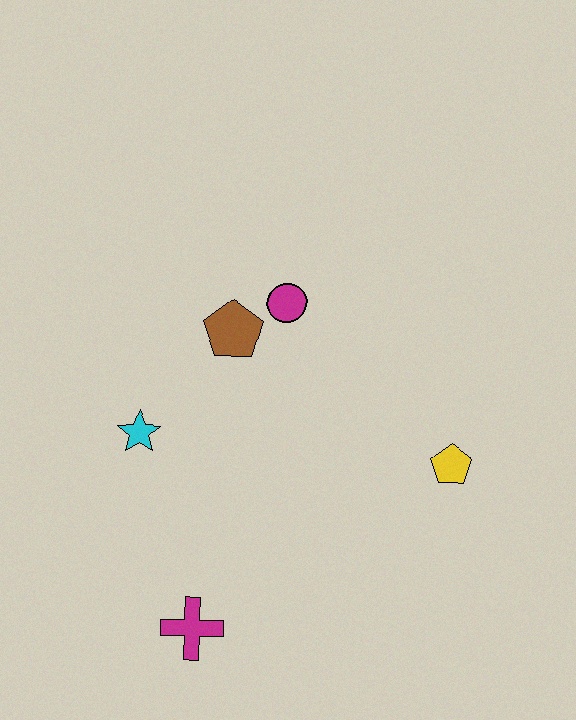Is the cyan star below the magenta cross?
No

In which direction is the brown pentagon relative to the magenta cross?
The brown pentagon is above the magenta cross.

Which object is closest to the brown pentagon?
The magenta circle is closest to the brown pentagon.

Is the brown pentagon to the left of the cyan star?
No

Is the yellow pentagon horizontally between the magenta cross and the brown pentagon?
No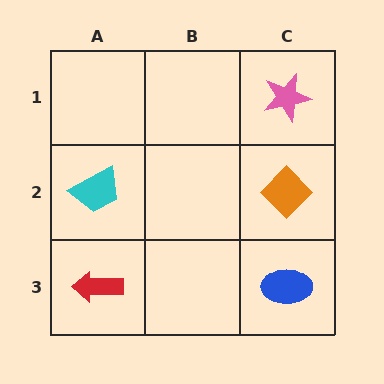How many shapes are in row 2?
2 shapes.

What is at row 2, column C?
An orange diamond.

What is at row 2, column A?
A cyan trapezoid.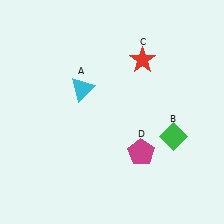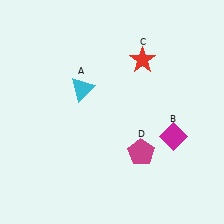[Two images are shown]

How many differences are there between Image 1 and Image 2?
There is 1 difference between the two images.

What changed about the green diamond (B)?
In Image 1, B is green. In Image 2, it changed to magenta.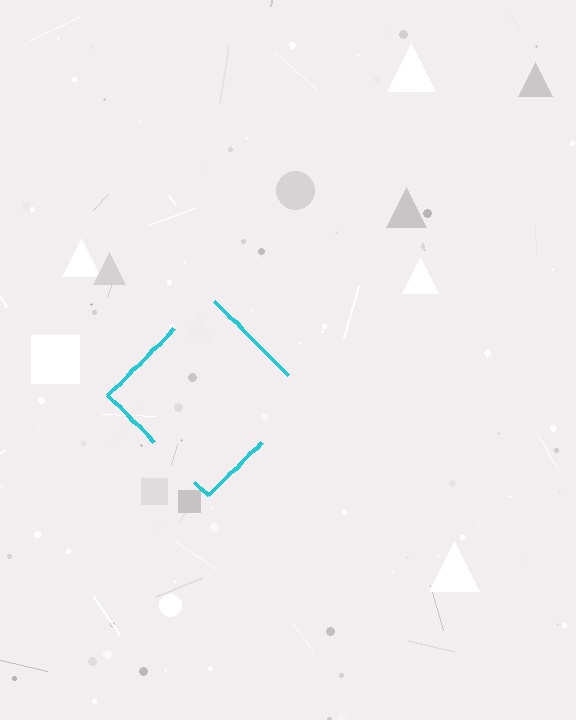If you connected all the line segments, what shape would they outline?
They would outline a diamond.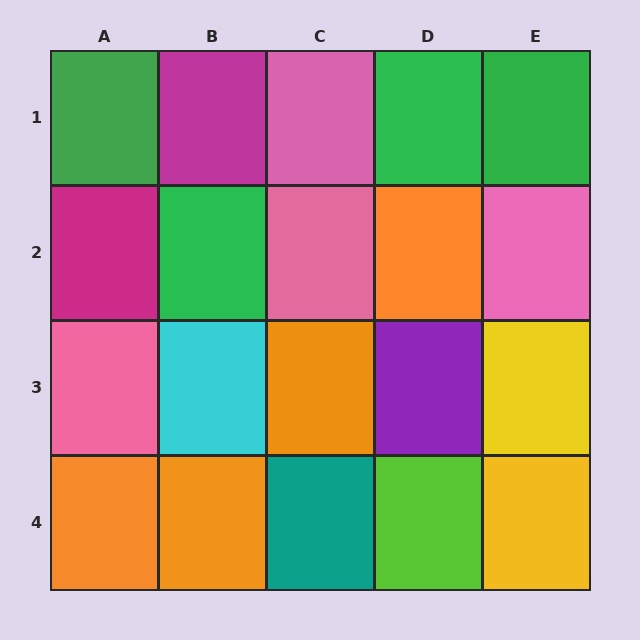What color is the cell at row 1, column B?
Magenta.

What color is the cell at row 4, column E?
Yellow.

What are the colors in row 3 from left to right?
Pink, cyan, orange, purple, yellow.